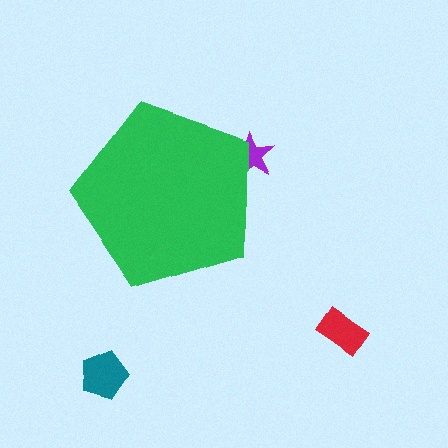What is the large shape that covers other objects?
A green pentagon.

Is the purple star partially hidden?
Yes, the purple star is partially hidden behind the green pentagon.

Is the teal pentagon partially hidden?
No, the teal pentagon is fully visible.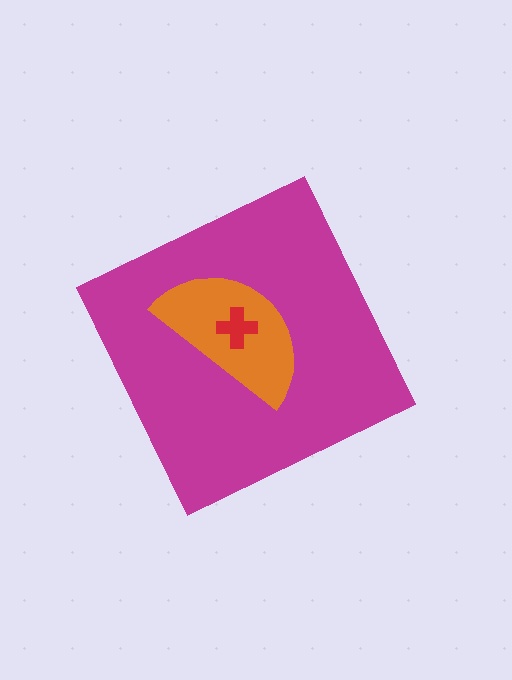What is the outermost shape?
The magenta diamond.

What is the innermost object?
The red cross.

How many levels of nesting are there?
3.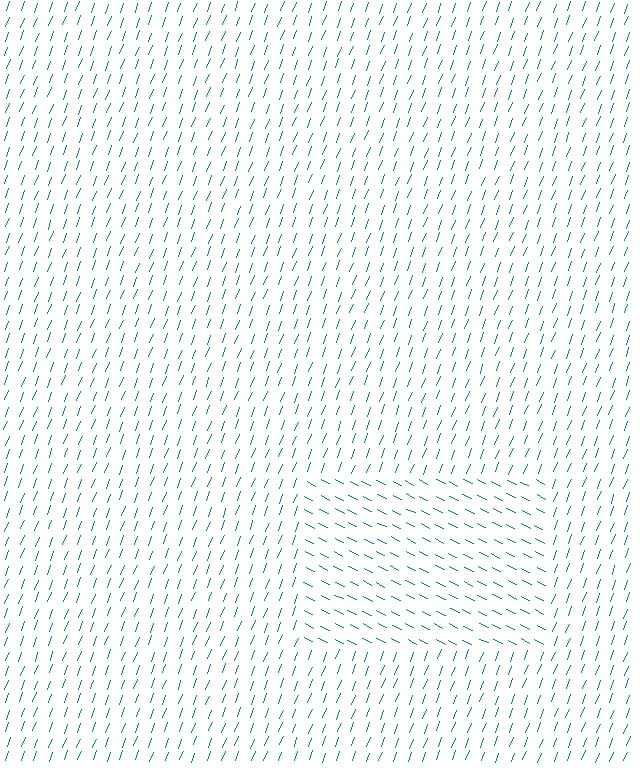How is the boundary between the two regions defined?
The boundary is defined purely by a change in line orientation (approximately 84 degrees difference). All lines are the same color and thickness.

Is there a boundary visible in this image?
Yes, there is a texture boundary formed by a change in line orientation.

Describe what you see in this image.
The image is filled with small teal line segments. A rectangle region in the image has lines oriented differently from the surrounding lines, creating a visible texture boundary.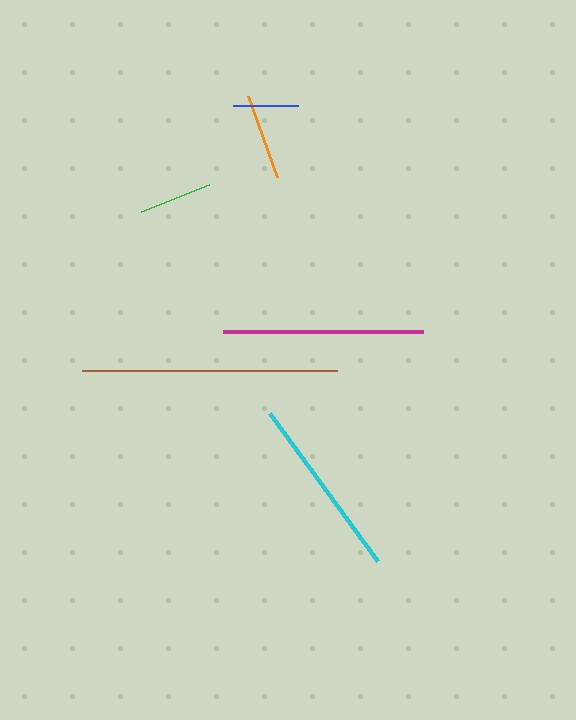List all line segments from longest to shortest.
From longest to shortest: brown, magenta, cyan, orange, green, blue.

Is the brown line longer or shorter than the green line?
The brown line is longer than the green line.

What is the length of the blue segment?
The blue segment is approximately 65 pixels long.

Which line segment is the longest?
The brown line is the longest at approximately 255 pixels.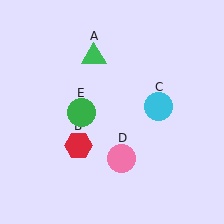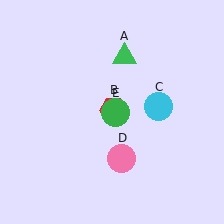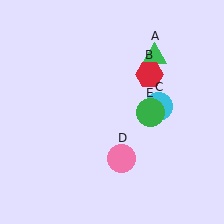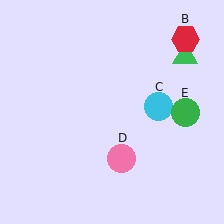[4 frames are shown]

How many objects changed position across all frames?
3 objects changed position: green triangle (object A), red hexagon (object B), green circle (object E).